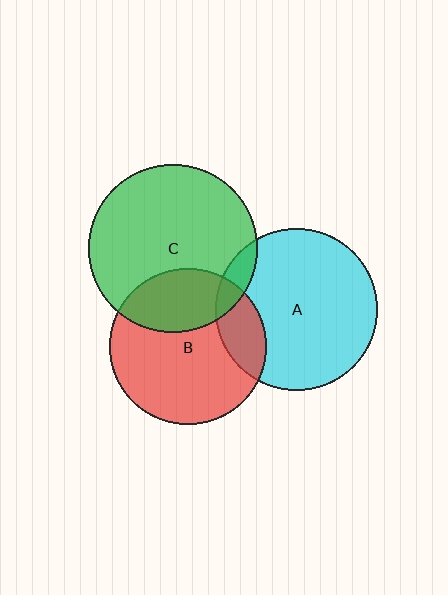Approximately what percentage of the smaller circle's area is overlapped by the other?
Approximately 15%.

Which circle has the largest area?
Circle C (green).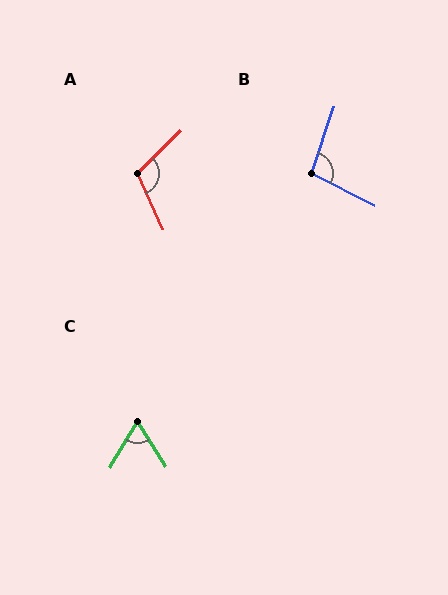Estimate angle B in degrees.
Approximately 98 degrees.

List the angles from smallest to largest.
C (62°), B (98°), A (110°).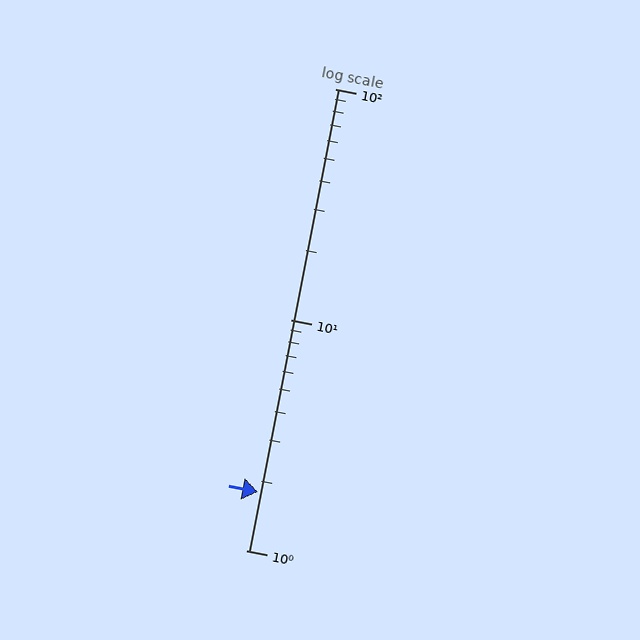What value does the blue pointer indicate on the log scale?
The pointer indicates approximately 1.8.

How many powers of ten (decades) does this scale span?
The scale spans 2 decades, from 1 to 100.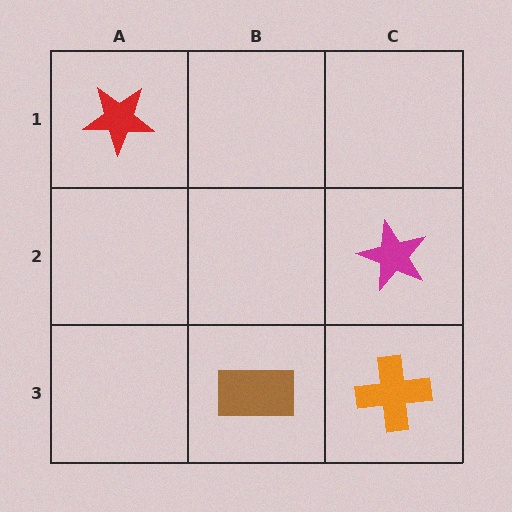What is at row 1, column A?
A red star.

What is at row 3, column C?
An orange cross.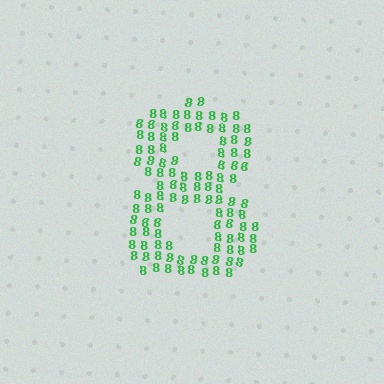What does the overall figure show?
The overall figure shows the digit 8.